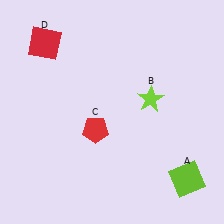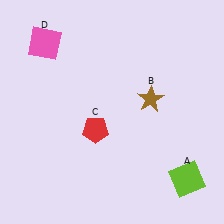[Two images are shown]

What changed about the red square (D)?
In Image 1, D is red. In Image 2, it changed to pink.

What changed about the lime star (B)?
In Image 1, B is lime. In Image 2, it changed to brown.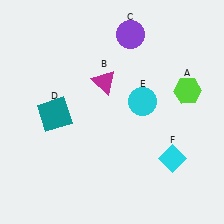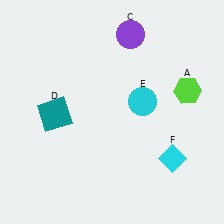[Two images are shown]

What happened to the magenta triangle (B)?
The magenta triangle (B) was removed in Image 2. It was in the top-left area of Image 1.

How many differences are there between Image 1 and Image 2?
There is 1 difference between the two images.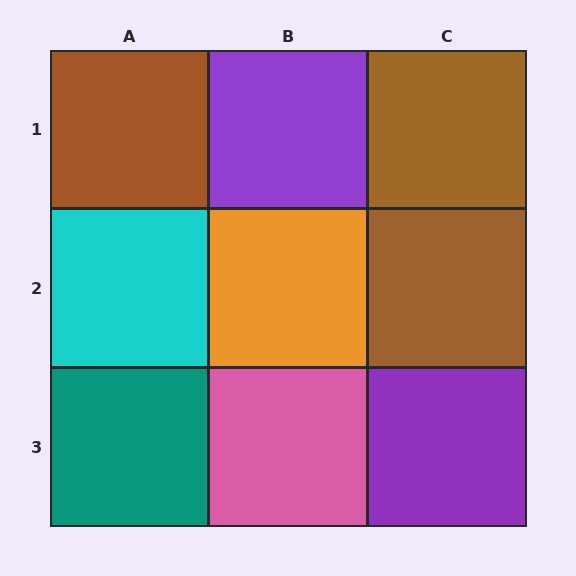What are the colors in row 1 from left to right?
Brown, purple, brown.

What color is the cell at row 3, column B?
Pink.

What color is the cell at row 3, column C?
Purple.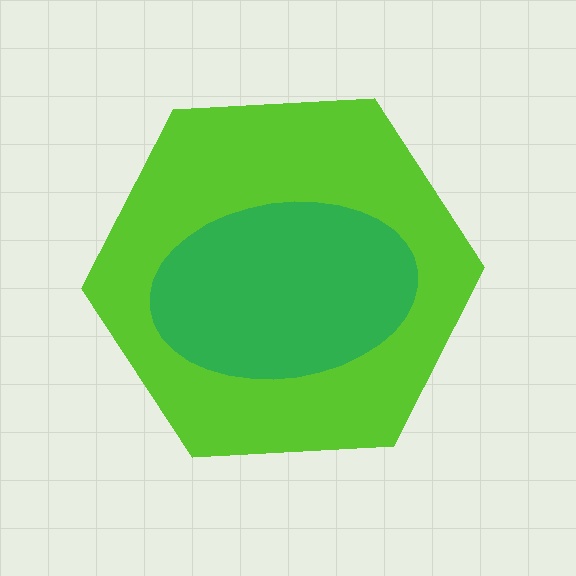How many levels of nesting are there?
2.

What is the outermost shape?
The lime hexagon.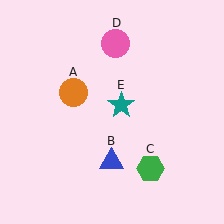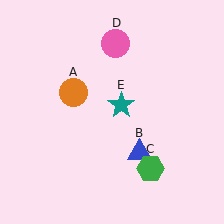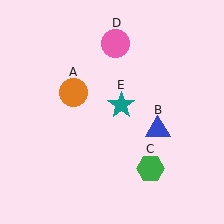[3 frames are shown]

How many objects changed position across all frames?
1 object changed position: blue triangle (object B).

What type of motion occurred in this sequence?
The blue triangle (object B) rotated counterclockwise around the center of the scene.